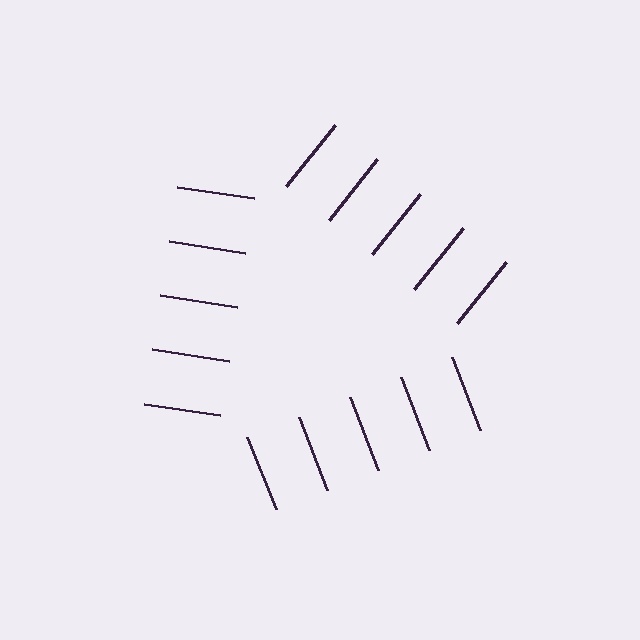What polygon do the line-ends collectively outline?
An illusory triangle — the line segments terminate on its edges but no continuous stroke is drawn.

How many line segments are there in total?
15 — 5 along each of the 3 edges.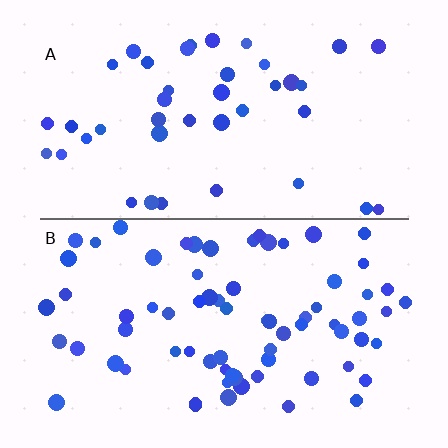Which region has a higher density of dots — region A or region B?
B (the bottom).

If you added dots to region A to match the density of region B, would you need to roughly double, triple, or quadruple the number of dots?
Approximately double.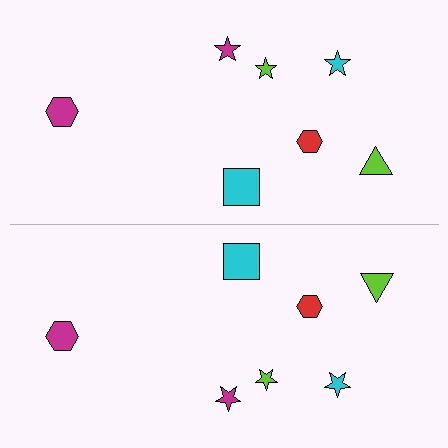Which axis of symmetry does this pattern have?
The pattern has a horizontal axis of symmetry running through the center of the image.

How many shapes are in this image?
There are 14 shapes in this image.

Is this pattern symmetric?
Yes, this pattern has bilateral (reflection) symmetry.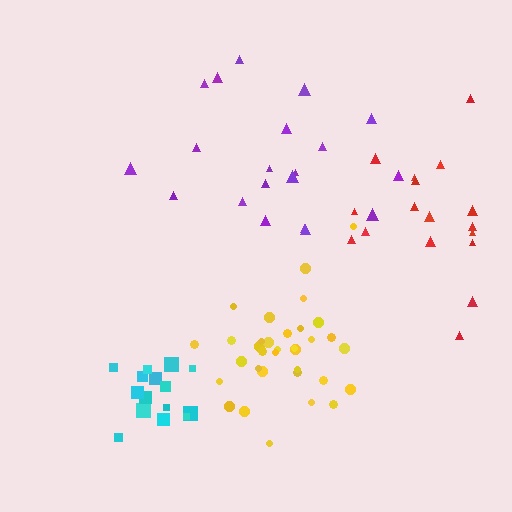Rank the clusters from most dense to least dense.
yellow, cyan, purple, red.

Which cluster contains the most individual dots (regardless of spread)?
Yellow (34).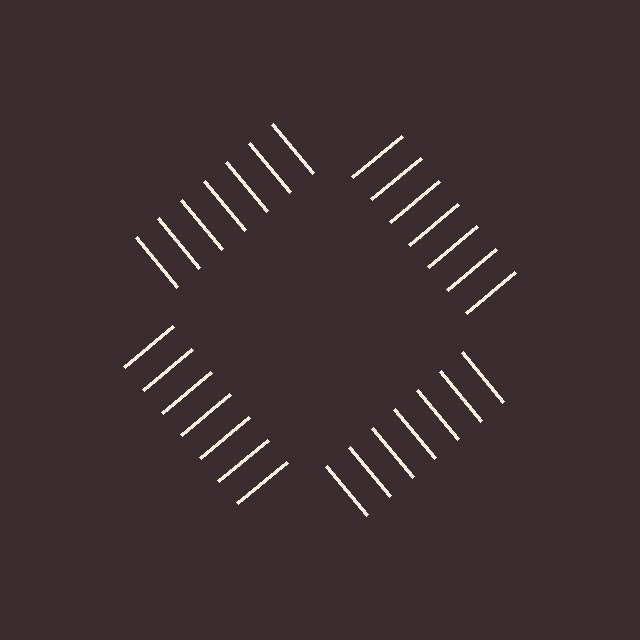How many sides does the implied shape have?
4 sides — the line-ends trace a square.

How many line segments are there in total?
28 — 7 along each of the 4 edges.